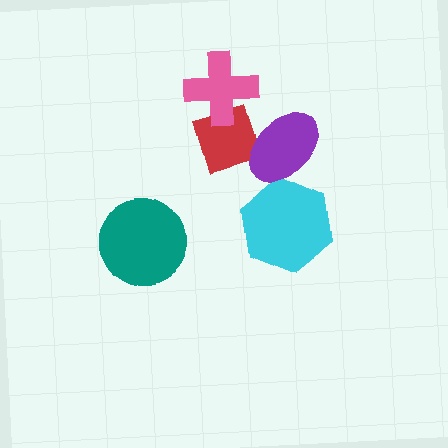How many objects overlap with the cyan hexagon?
1 object overlaps with the cyan hexagon.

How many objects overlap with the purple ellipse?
2 objects overlap with the purple ellipse.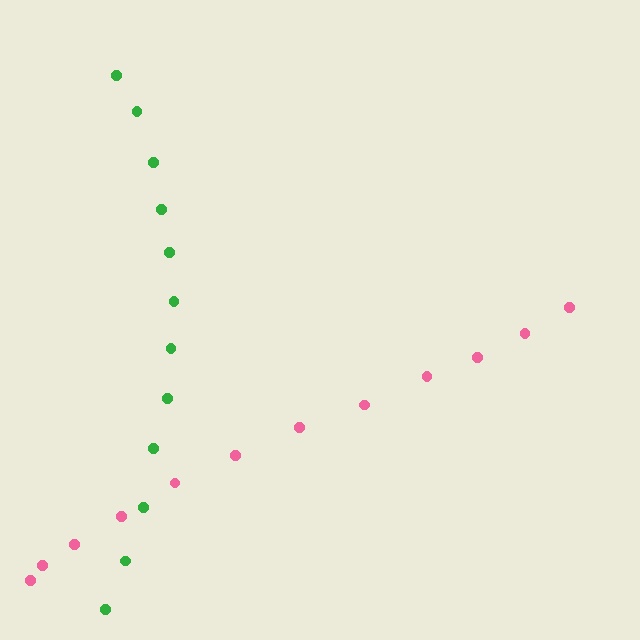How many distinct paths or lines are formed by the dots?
There are 2 distinct paths.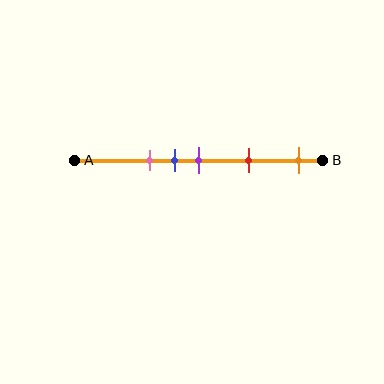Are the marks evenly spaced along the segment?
No, the marks are not evenly spaced.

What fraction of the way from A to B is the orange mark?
The orange mark is approximately 90% (0.9) of the way from A to B.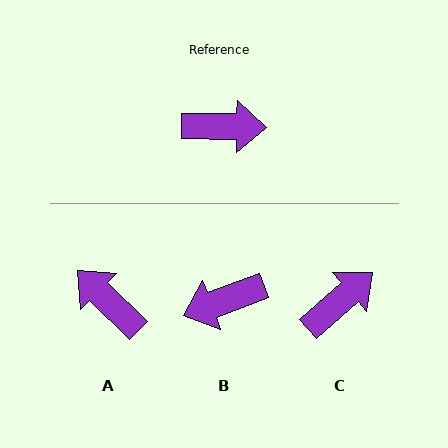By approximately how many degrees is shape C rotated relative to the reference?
Approximately 42 degrees counter-clockwise.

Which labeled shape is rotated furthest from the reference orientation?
B, about 159 degrees away.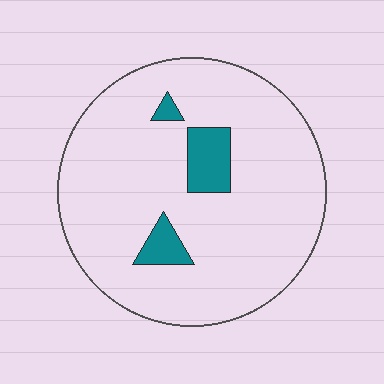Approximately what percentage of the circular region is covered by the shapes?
Approximately 10%.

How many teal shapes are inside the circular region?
3.